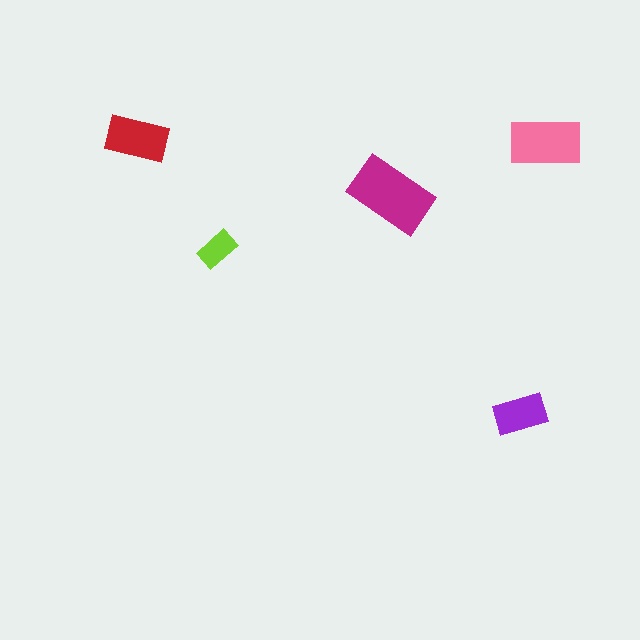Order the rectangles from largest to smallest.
the magenta one, the pink one, the red one, the purple one, the lime one.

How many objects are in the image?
There are 5 objects in the image.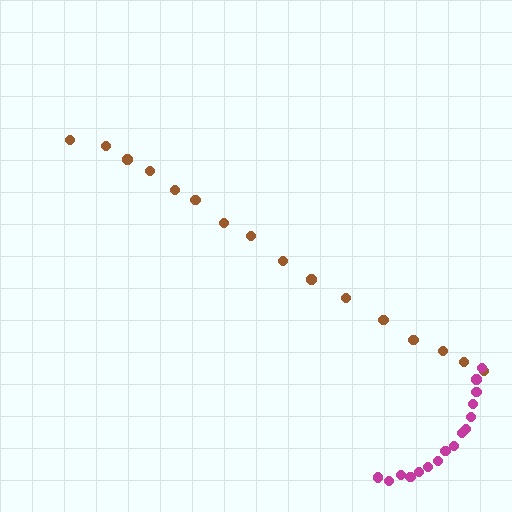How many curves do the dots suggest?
There are 2 distinct paths.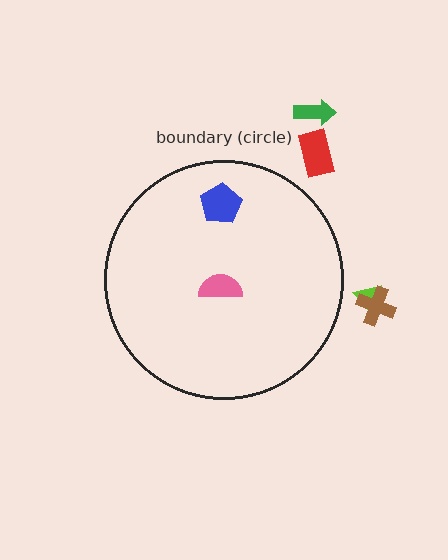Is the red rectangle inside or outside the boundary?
Outside.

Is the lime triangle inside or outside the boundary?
Outside.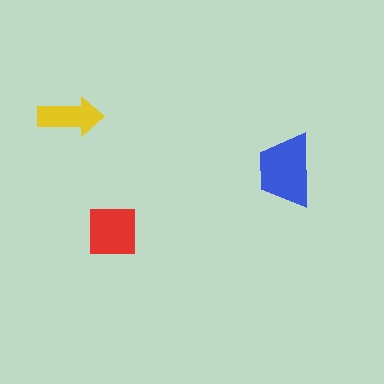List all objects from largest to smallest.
The blue trapezoid, the red square, the yellow arrow.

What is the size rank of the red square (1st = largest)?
2nd.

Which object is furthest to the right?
The blue trapezoid is rightmost.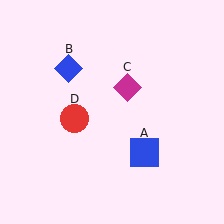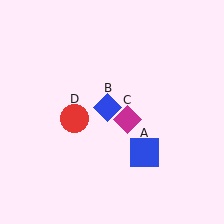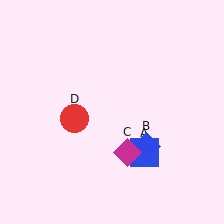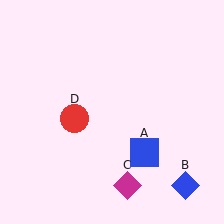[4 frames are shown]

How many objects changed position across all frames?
2 objects changed position: blue diamond (object B), magenta diamond (object C).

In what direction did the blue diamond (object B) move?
The blue diamond (object B) moved down and to the right.